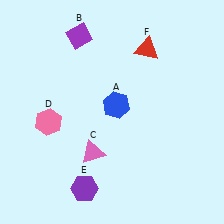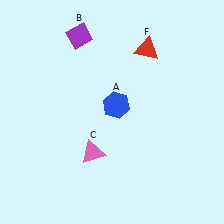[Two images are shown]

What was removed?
The pink hexagon (D), the purple hexagon (E) were removed in Image 2.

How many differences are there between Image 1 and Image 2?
There are 2 differences between the two images.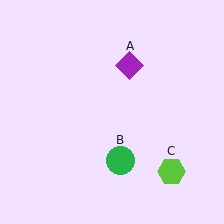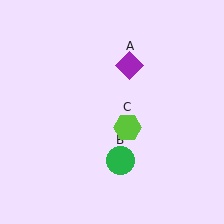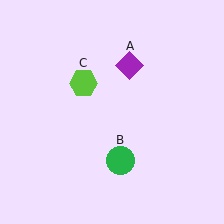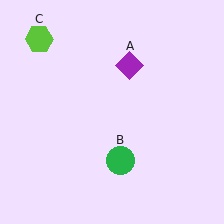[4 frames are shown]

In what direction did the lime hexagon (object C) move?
The lime hexagon (object C) moved up and to the left.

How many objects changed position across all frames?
1 object changed position: lime hexagon (object C).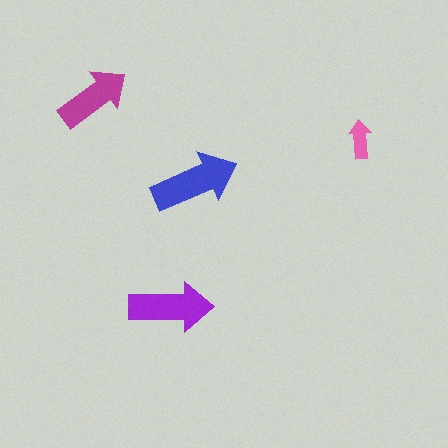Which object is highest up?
The magenta arrow is topmost.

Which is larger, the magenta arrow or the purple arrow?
The purple one.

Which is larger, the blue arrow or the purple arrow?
The blue one.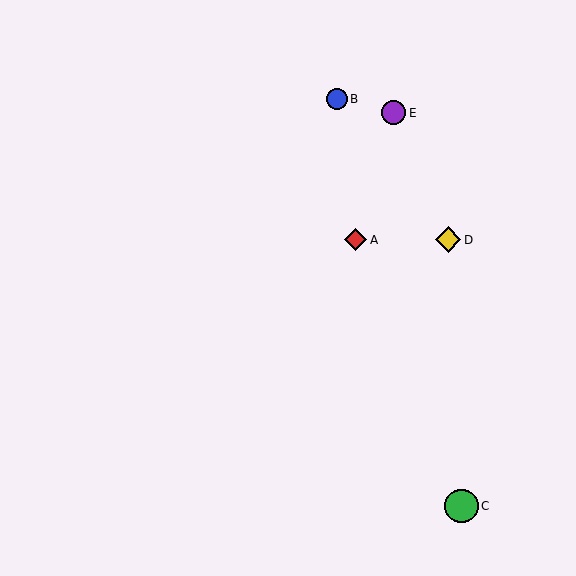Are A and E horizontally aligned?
No, A is at y≈240 and E is at y≈113.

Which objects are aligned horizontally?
Objects A, D are aligned horizontally.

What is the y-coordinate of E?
Object E is at y≈113.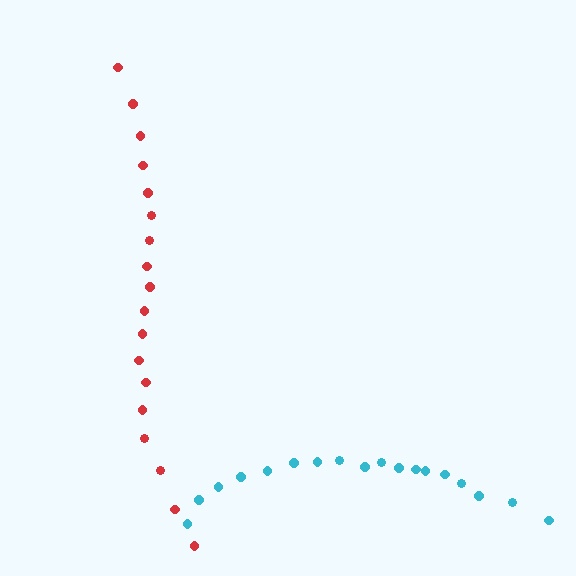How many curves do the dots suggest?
There are 2 distinct paths.